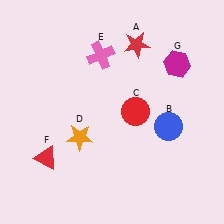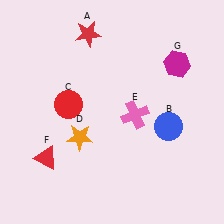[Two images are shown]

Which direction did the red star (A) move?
The red star (A) moved left.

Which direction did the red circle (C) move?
The red circle (C) moved left.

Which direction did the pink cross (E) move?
The pink cross (E) moved down.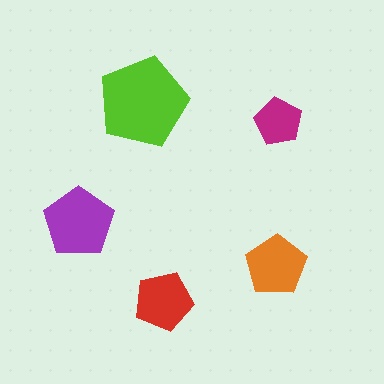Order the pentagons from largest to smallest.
the lime one, the purple one, the orange one, the red one, the magenta one.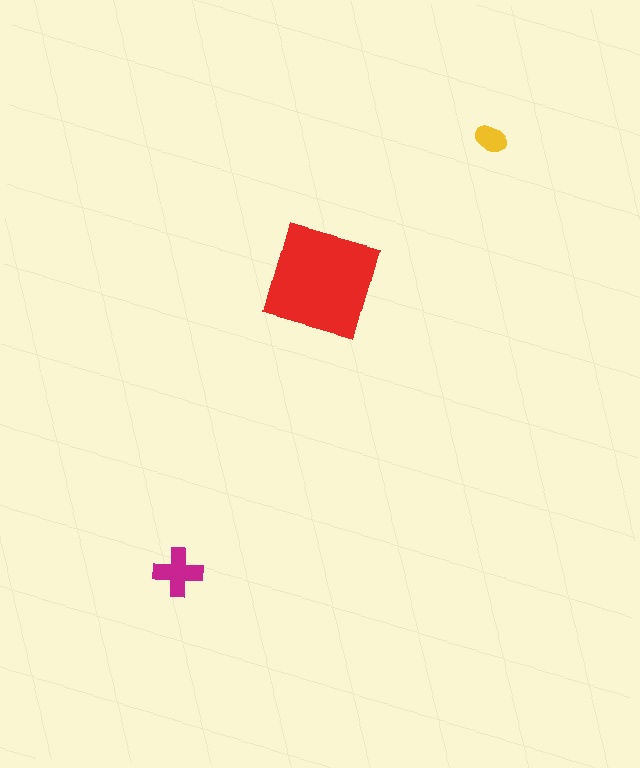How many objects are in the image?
There are 3 objects in the image.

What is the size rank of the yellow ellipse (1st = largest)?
3rd.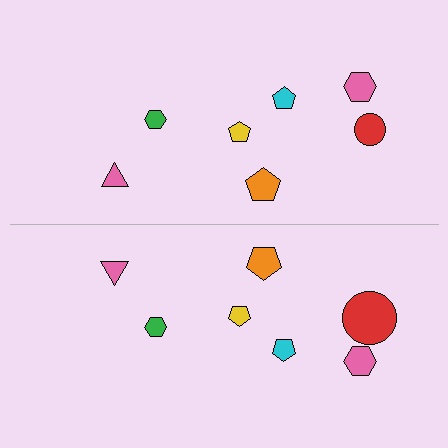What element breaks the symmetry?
The red circle on the bottom side has a different size than its mirror counterpart.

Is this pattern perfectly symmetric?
No, the pattern is not perfectly symmetric. The red circle on the bottom side has a different size than its mirror counterpart.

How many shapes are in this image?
There are 14 shapes in this image.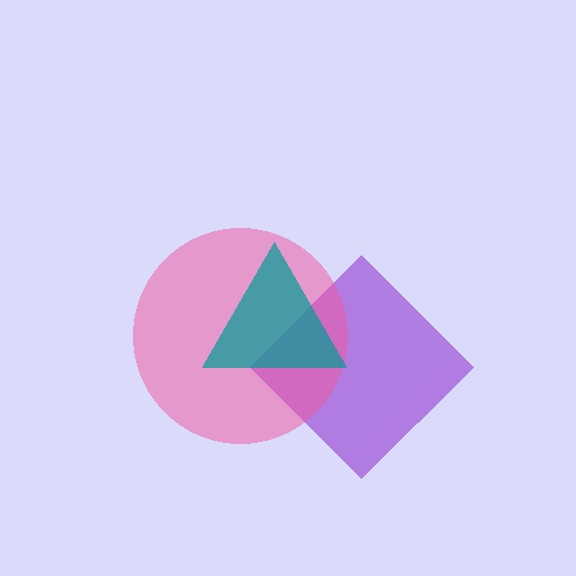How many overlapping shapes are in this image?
There are 3 overlapping shapes in the image.